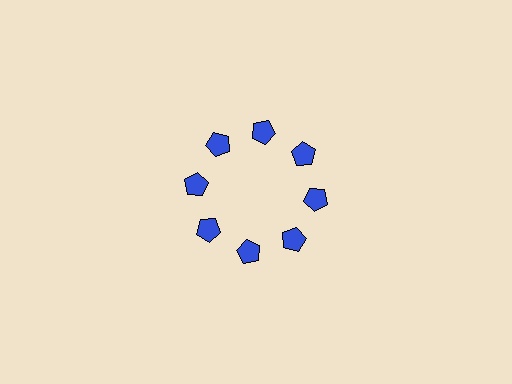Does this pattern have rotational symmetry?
Yes, this pattern has 8-fold rotational symmetry. It looks the same after rotating 45 degrees around the center.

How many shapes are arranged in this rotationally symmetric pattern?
There are 8 shapes, arranged in 8 groups of 1.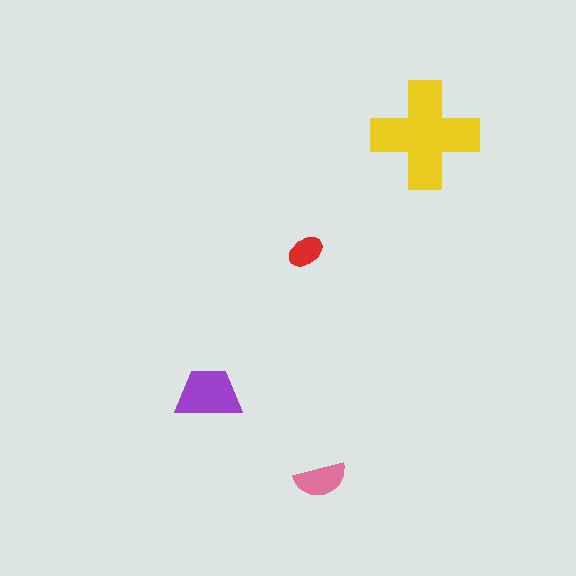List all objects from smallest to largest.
The red ellipse, the pink semicircle, the purple trapezoid, the yellow cross.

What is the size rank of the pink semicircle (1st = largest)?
3rd.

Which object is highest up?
The yellow cross is topmost.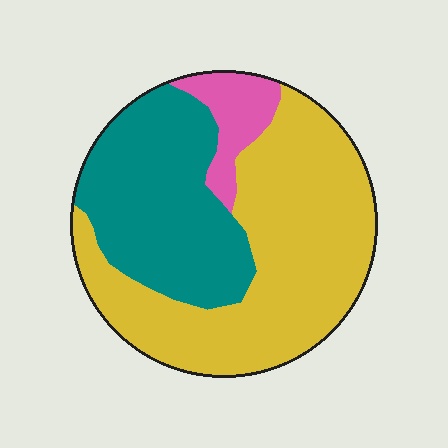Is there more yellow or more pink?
Yellow.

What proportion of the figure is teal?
Teal covers 36% of the figure.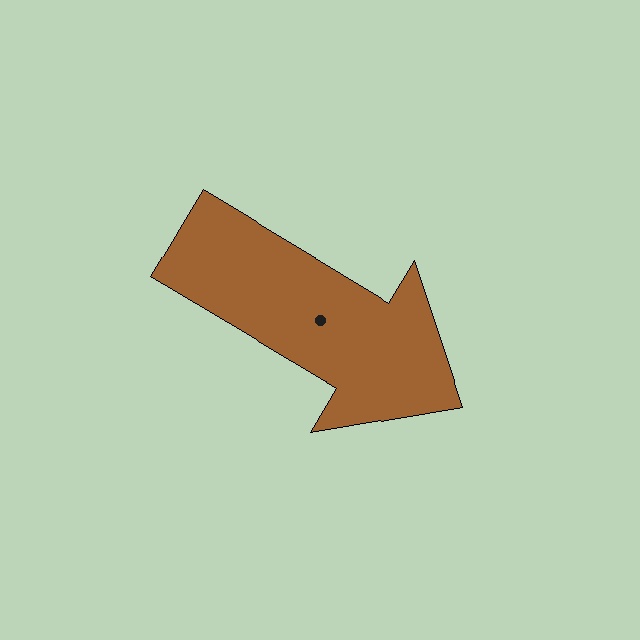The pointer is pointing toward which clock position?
Roughly 4 o'clock.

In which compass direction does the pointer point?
Southeast.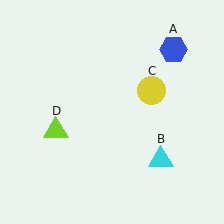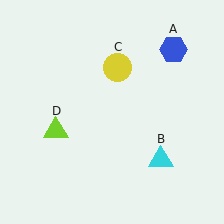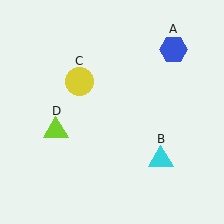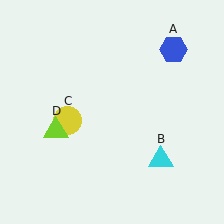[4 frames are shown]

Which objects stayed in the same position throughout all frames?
Blue hexagon (object A) and cyan triangle (object B) and lime triangle (object D) remained stationary.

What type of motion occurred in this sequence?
The yellow circle (object C) rotated counterclockwise around the center of the scene.